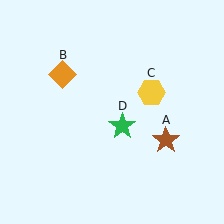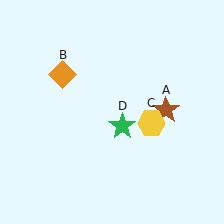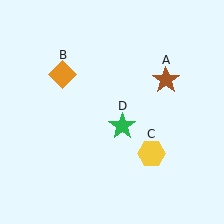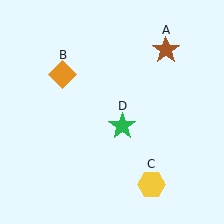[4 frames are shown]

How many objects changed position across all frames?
2 objects changed position: brown star (object A), yellow hexagon (object C).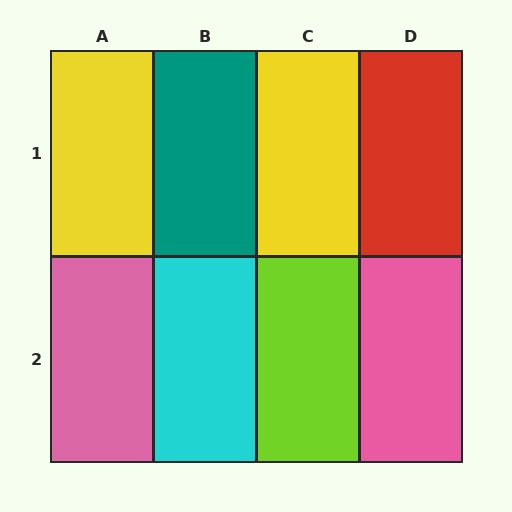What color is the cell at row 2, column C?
Lime.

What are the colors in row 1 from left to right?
Yellow, teal, yellow, red.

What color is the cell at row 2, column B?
Cyan.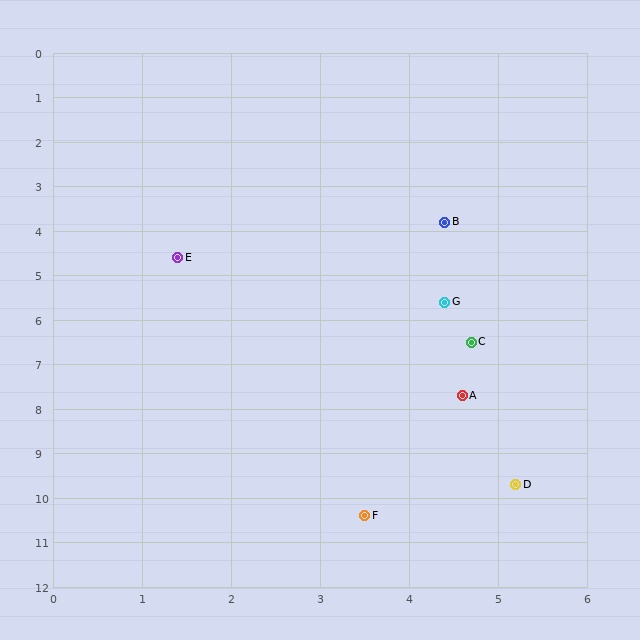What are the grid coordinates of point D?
Point D is at approximately (5.2, 9.7).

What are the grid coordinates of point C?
Point C is at approximately (4.7, 6.5).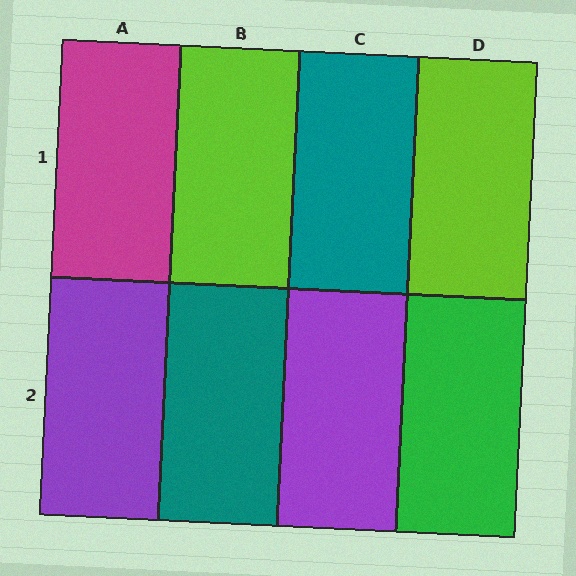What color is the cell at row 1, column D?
Lime.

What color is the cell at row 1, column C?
Teal.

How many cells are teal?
2 cells are teal.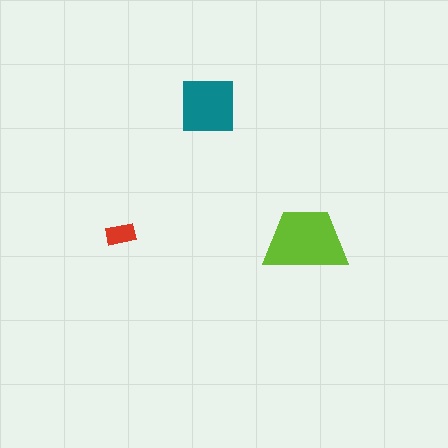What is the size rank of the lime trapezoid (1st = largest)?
1st.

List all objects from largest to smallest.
The lime trapezoid, the teal square, the red rectangle.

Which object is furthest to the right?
The lime trapezoid is rightmost.